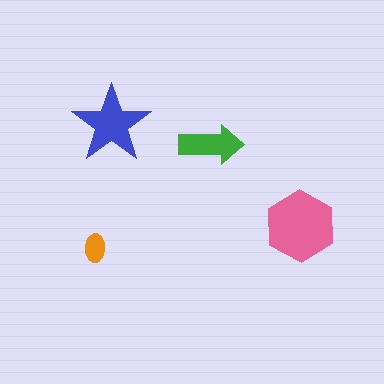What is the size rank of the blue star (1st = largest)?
2nd.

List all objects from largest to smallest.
The pink hexagon, the blue star, the green arrow, the orange ellipse.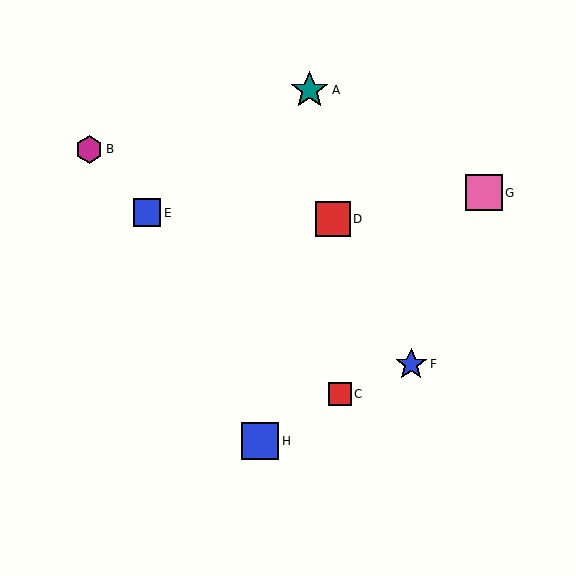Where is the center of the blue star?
The center of the blue star is at (411, 364).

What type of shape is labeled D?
Shape D is a red square.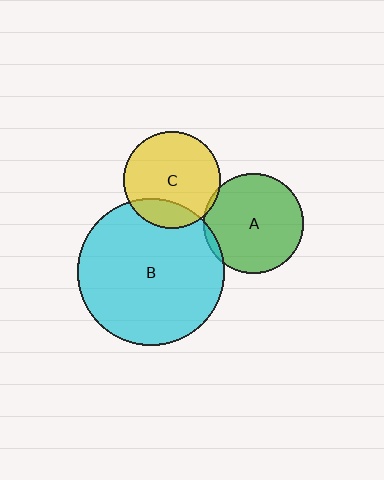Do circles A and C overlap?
Yes.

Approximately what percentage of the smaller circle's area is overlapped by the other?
Approximately 5%.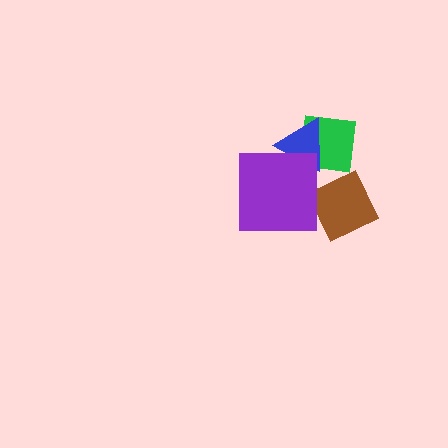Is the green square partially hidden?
Yes, it is partially covered by another shape.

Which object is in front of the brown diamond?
The purple square is in front of the brown diamond.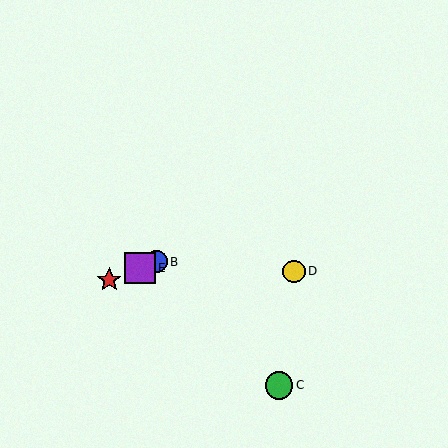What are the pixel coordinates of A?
Object A is at (109, 280).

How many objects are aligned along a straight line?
3 objects (A, B, E) are aligned along a straight line.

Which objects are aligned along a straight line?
Objects A, B, E are aligned along a straight line.